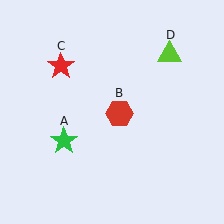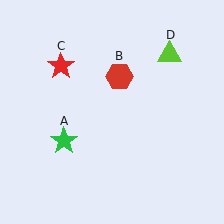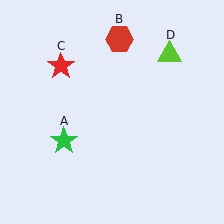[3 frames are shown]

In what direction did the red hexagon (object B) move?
The red hexagon (object B) moved up.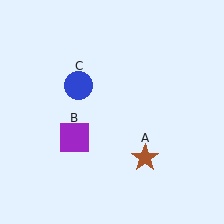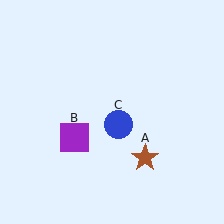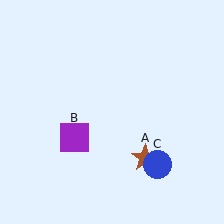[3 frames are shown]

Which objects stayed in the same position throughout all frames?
Brown star (object A) and purple square (object B) remained stationary.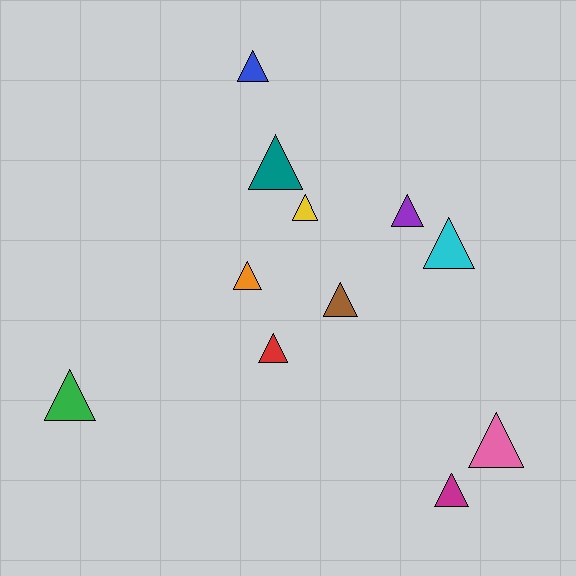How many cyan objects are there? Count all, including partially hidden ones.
There is 1 cyan object.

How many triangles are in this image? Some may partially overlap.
There are 11 triangles.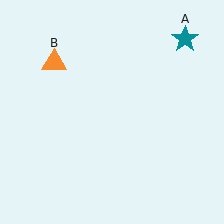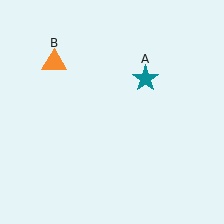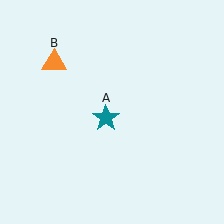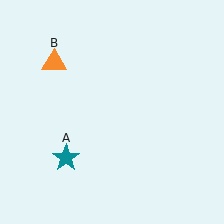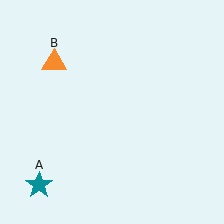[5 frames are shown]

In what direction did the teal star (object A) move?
The teal star (object A) moved down and to the left.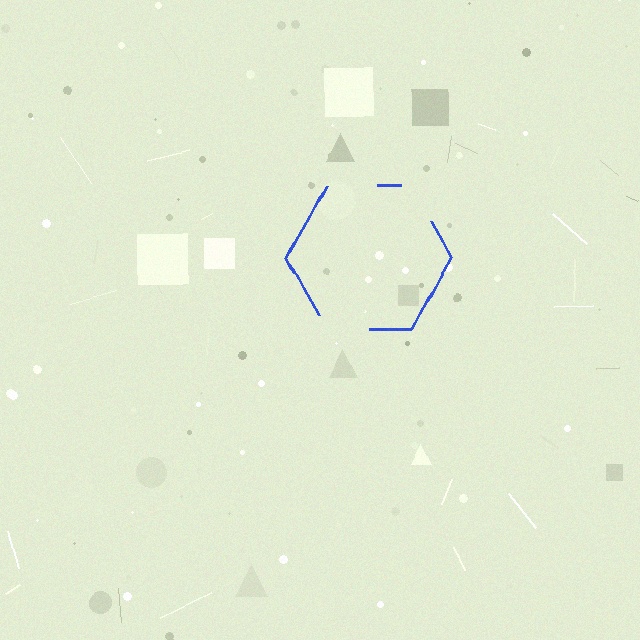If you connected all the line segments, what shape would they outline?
They would outline a hexagon.